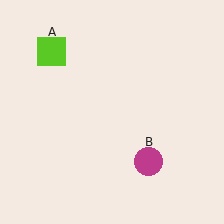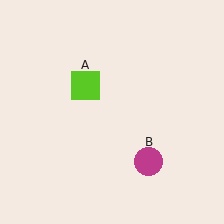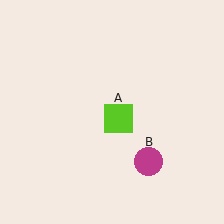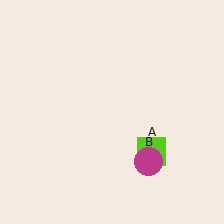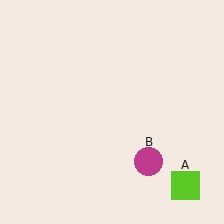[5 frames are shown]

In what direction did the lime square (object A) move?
The lime square (object A) moved down and to the right.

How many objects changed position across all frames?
1 object changed position: lime square (object A).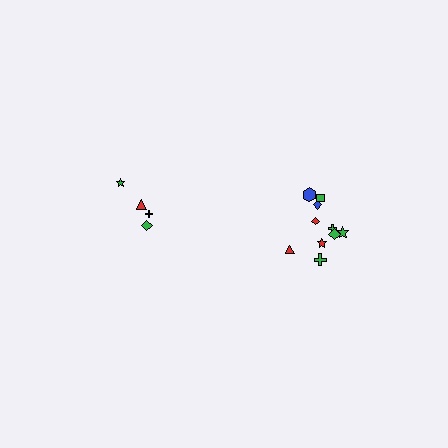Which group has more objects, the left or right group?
The right group.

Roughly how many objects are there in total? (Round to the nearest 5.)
Roughly 15 objects in total.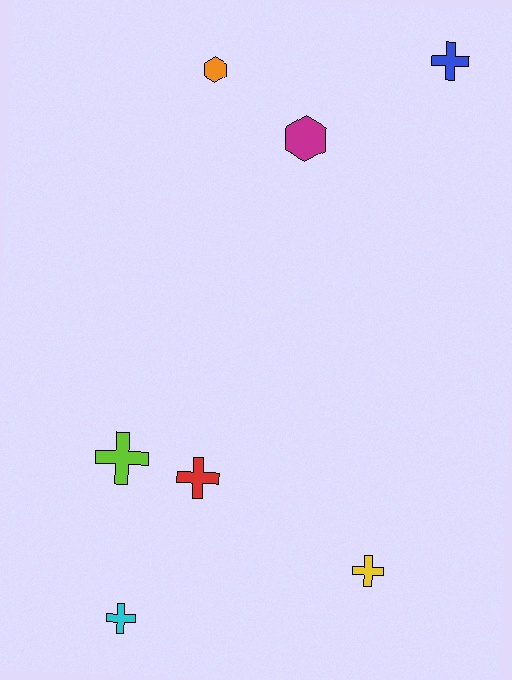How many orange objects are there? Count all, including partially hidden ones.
There is 1 orange object.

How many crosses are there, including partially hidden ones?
There are 5 crosses.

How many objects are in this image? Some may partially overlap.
There are 7 objects.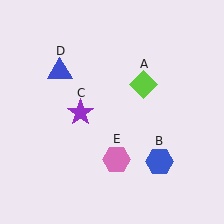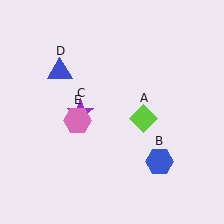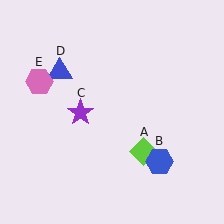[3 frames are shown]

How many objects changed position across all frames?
2 objects changed position: lime diamond (object A), pink hexagon (object E).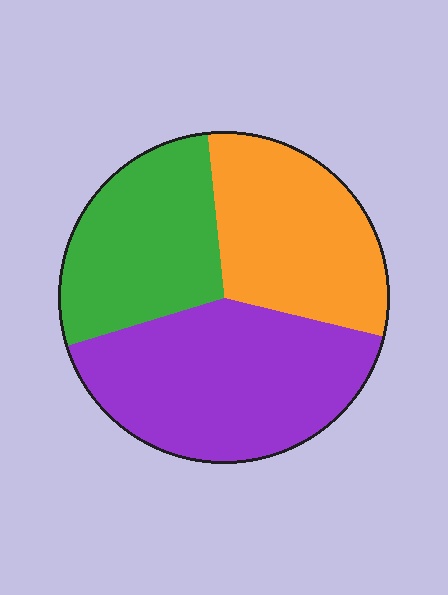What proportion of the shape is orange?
Orange takes up about one third (1/3) of the shape.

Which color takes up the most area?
Purple, at roughly 40%.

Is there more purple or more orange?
Purple.